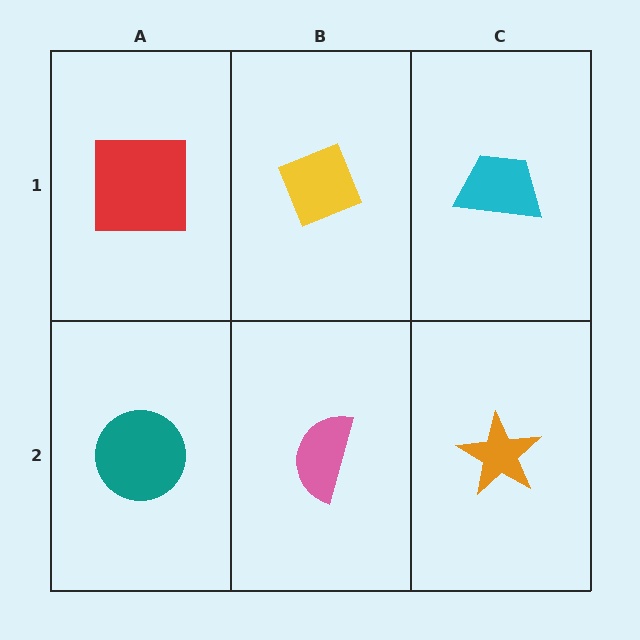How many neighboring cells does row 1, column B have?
3.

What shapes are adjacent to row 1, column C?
An orange star (row 2, column C), a yellow diamond (row 1, column B).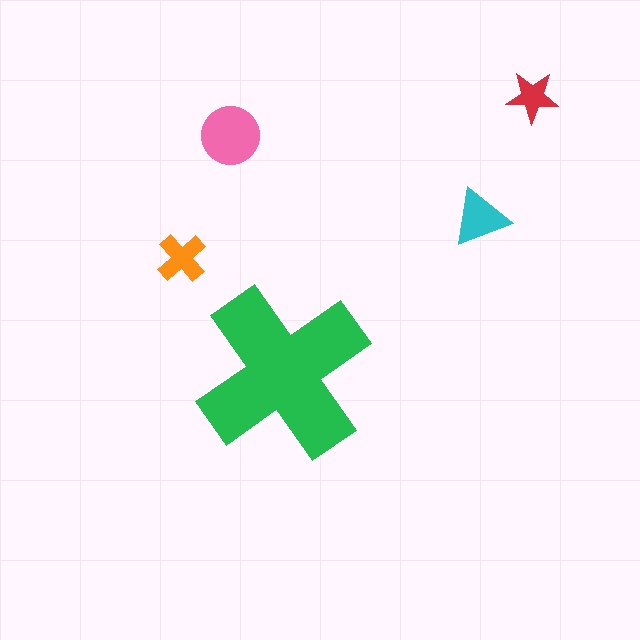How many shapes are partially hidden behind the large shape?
0 shapes are partially hidden.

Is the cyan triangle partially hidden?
No, the cyan triangle is fully visible.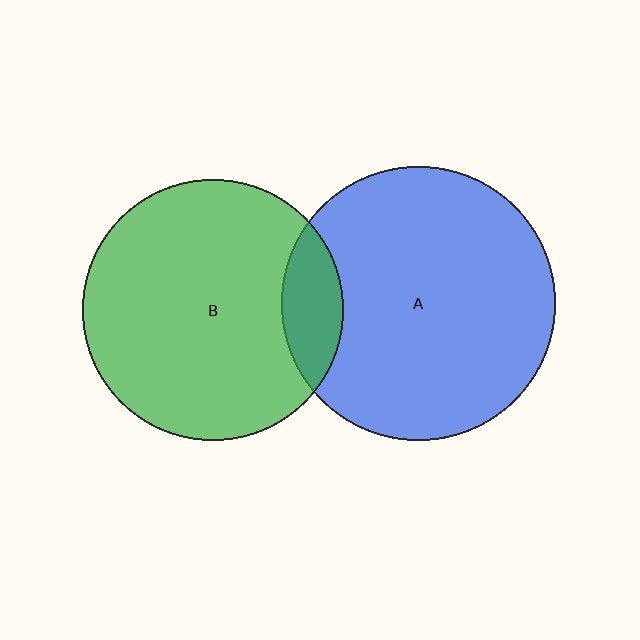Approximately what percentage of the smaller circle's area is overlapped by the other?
Approximately 15%.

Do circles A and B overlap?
Yes.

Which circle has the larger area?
Circle A (blue).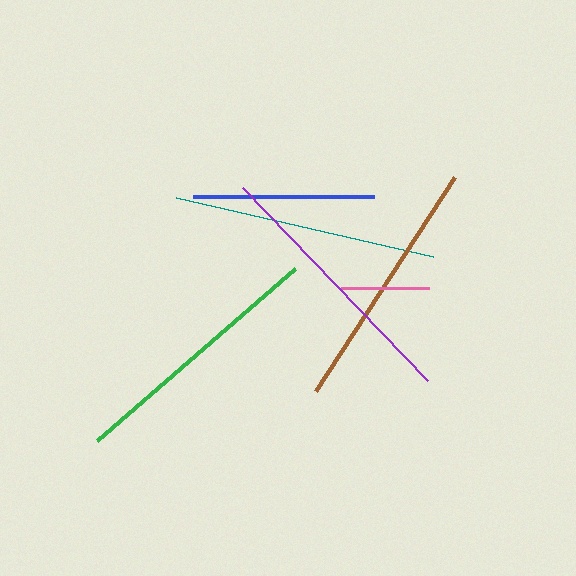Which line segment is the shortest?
The pink line is the shortest at approximately 88 pixels.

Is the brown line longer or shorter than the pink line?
The brown line is longer than the pink line.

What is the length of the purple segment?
The purple segment is approximately 267 pixels long.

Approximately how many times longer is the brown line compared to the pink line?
The brown line is approximately 2.9 times the length of the pink line.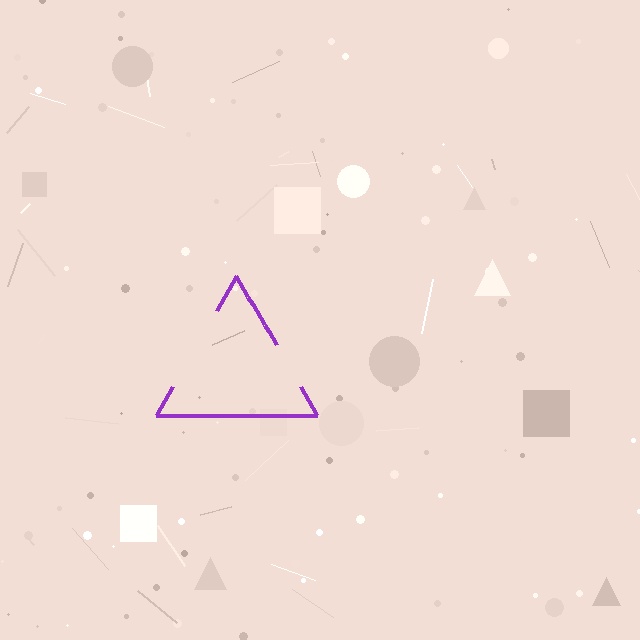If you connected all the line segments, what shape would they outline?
They would outline a triangle.